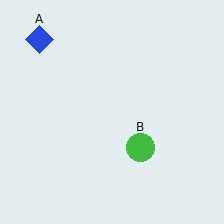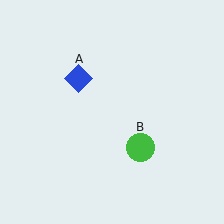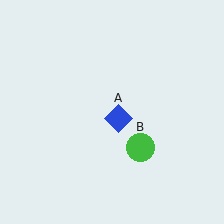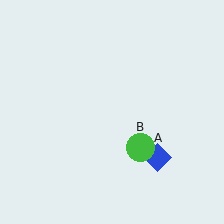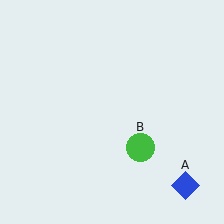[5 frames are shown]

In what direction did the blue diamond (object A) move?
The blue diamond (object A) moved down and to the right.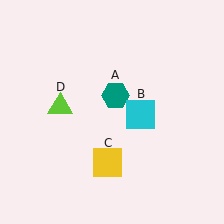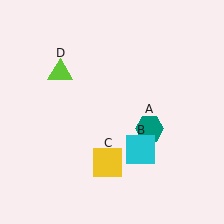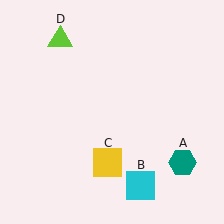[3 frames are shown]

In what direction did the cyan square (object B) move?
The cyan square (object B) moved down.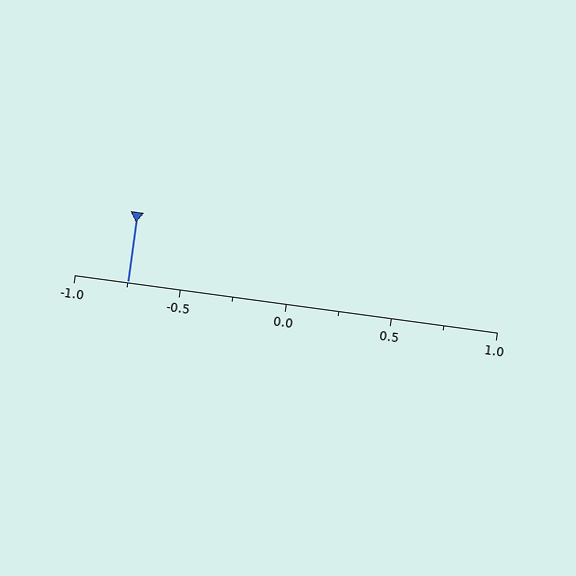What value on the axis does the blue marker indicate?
The marker indicates approximately -0.75.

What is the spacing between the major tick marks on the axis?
The major ticks are spaced 0.5 apart.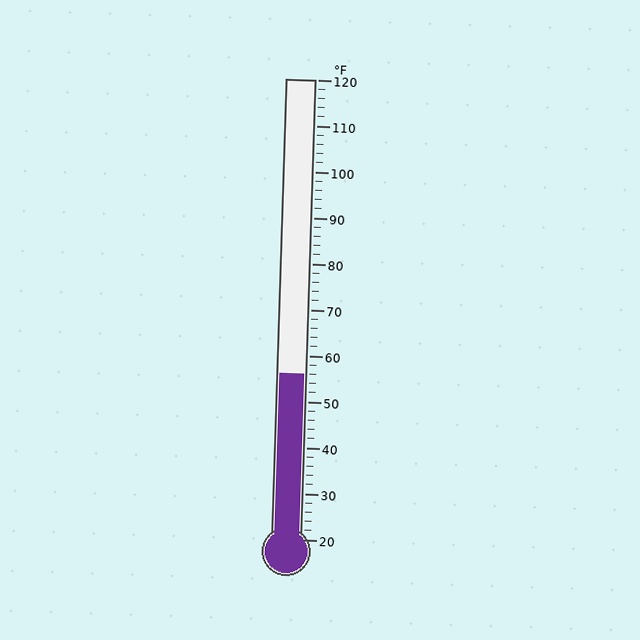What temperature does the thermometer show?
The thermometer shows approximately 56°F.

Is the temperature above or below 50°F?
The temperature is above 50°F.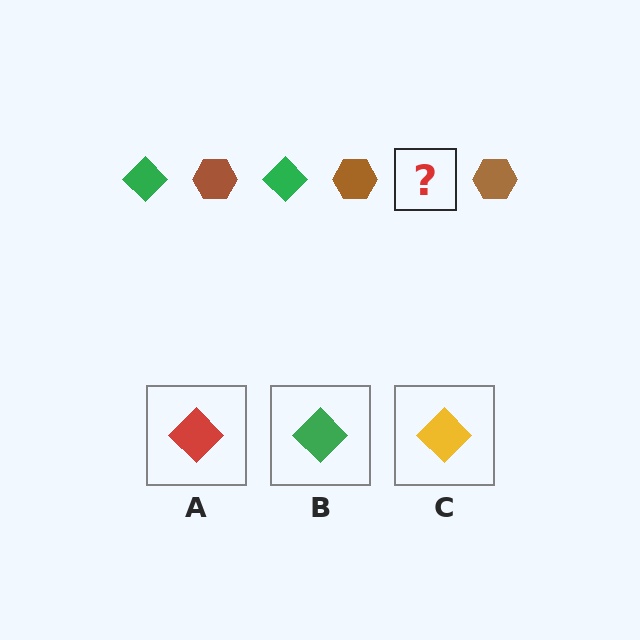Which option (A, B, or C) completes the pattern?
B.